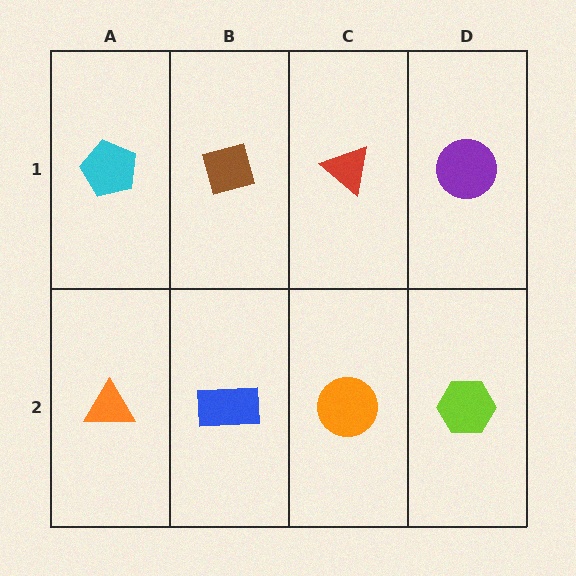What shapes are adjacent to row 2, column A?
A cyan pentagon (row 1, column A), a blue rectangle (row 2, column B).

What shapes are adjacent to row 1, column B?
A blue rectangle (row 2, column B), a cyan pentagon (row 1, column A), a red triangle (row 1, column C).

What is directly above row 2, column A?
A cyan pentagon.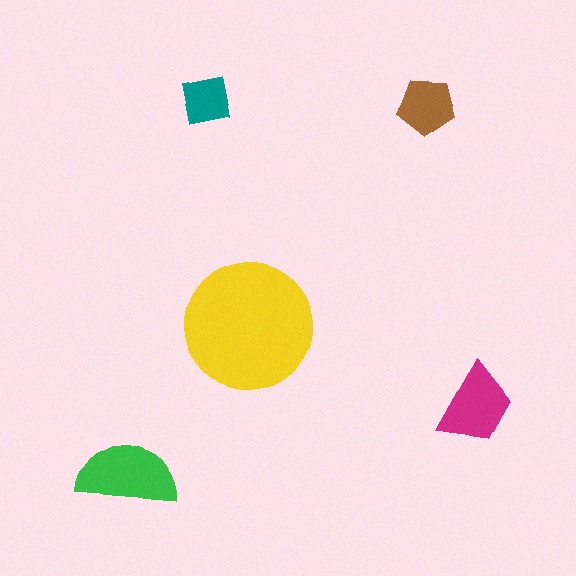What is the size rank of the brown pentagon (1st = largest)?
4th.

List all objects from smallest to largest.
The teal square, the brown pentagon, the magenta trapezoid, the green semicircle, the yellow circle.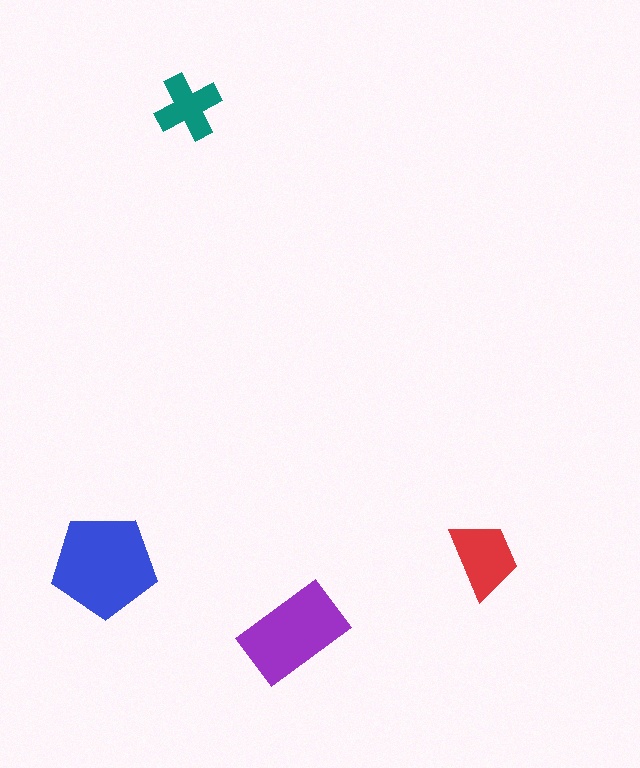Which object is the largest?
The blue pentagon.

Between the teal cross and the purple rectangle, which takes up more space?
The purple rectangle.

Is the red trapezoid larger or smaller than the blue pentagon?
Smaller.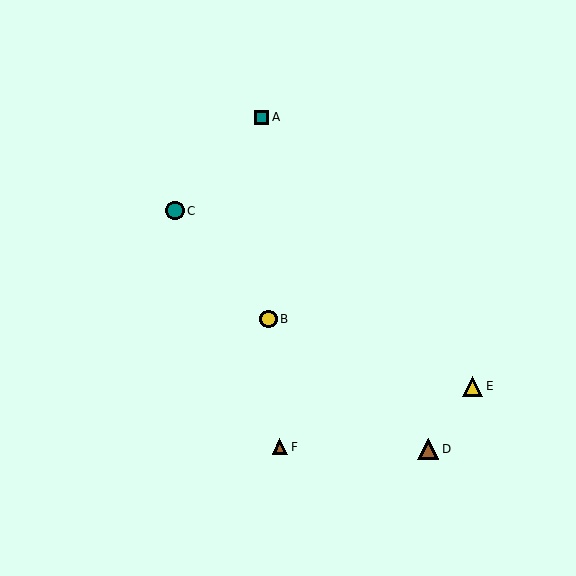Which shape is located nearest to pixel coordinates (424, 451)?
The brown triangle (labeled D) at (428, 449) is nearest to that location.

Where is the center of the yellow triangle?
The center of the yellow triangle is at (473, 386).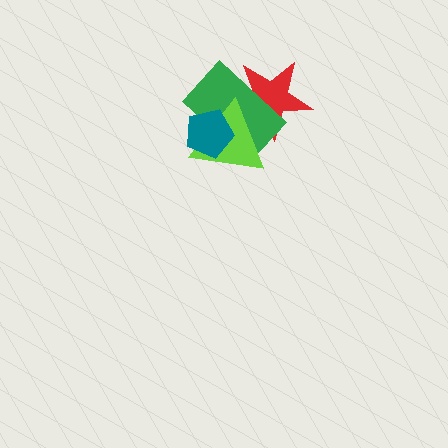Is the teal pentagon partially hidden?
No, no other shape covers it.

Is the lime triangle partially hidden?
Yes, it is partially covered by another shape.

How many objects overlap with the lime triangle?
3 objects overlap with the lime triangle.